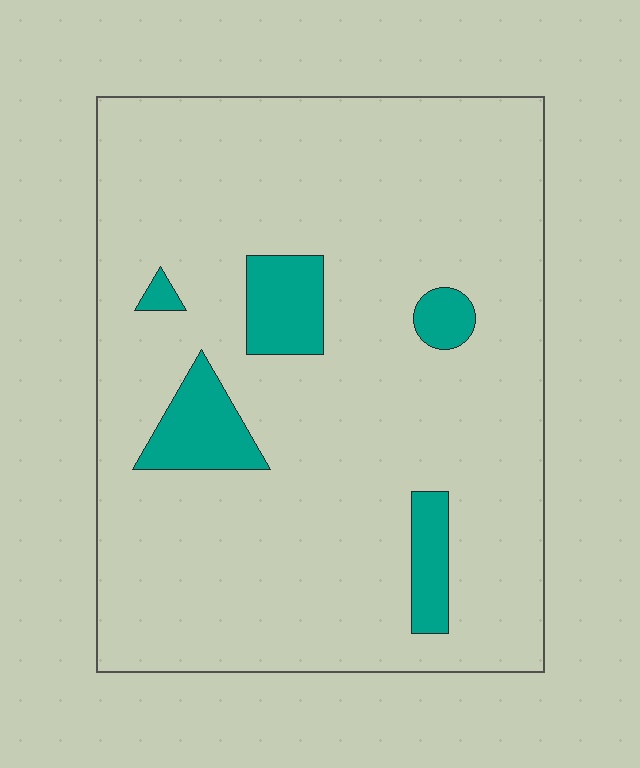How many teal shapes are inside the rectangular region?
5.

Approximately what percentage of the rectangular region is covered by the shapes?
Approximately 10%.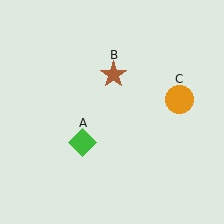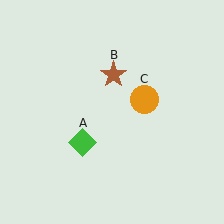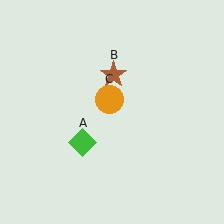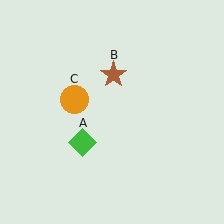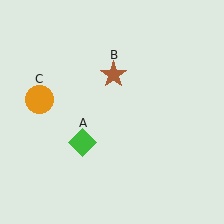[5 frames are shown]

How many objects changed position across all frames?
1 object changed position: orange circle (object C).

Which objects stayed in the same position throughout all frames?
Green diamond (object A) and brown star (object B) remained stationary.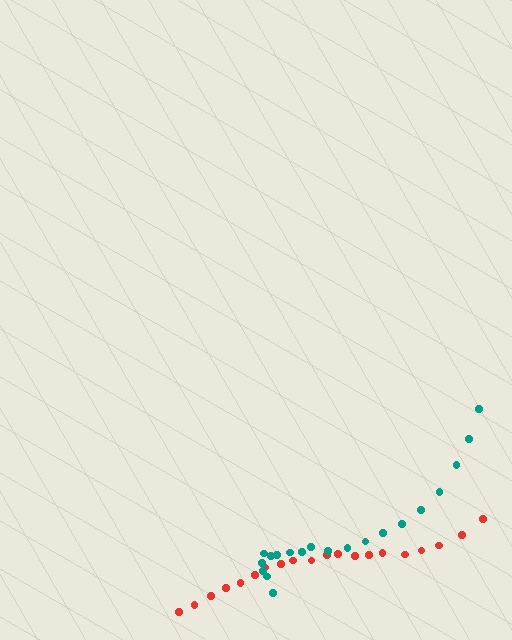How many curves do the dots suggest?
There are 2 distinct paths.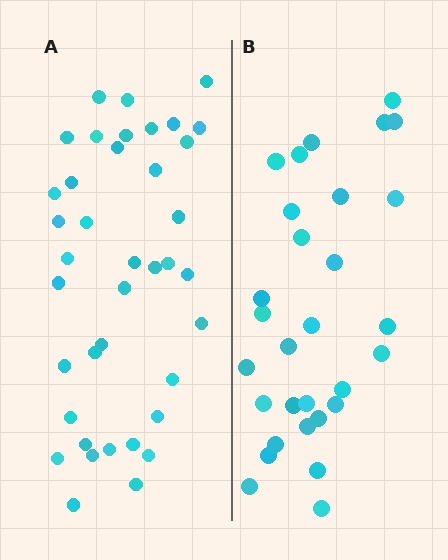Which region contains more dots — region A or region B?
Region A (the left region) has more dots.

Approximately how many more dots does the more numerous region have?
Region A has roughly 8 or so more dots than region B.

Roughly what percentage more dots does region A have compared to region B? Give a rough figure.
About 30% more.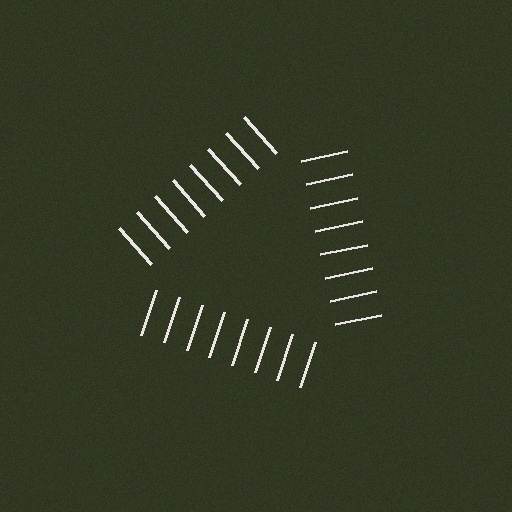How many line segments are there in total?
24 — 8 along each of the 3 edges.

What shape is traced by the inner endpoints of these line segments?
An illusory triangle — the line segments terminate on its edges but no continuous stroke is drawn.